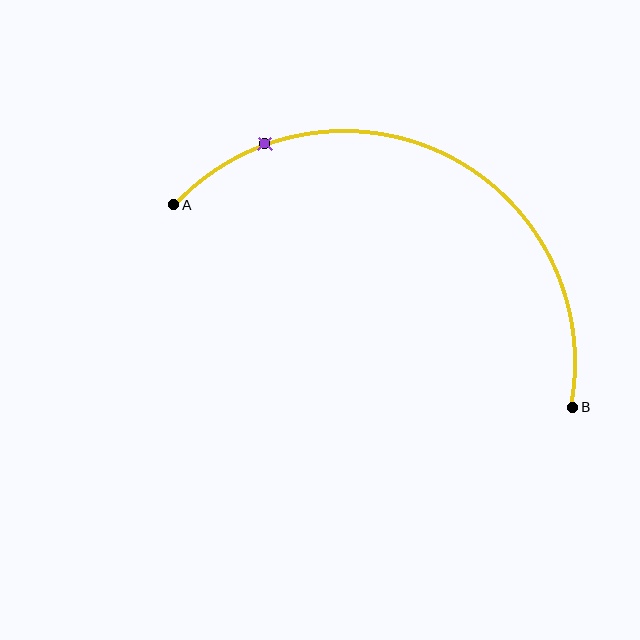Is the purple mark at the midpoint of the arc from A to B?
No. The purple mark lies on the arc but is closer to endpoint A. The arc midpoint would be at the point on the curve equidistant along the arc from both A and B.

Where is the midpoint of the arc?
The arc midpoint is the point on the curve farthest from the straight line joining A and B. It sits above that line.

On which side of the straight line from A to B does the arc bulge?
The arc bulges above the straight line connecting A and B.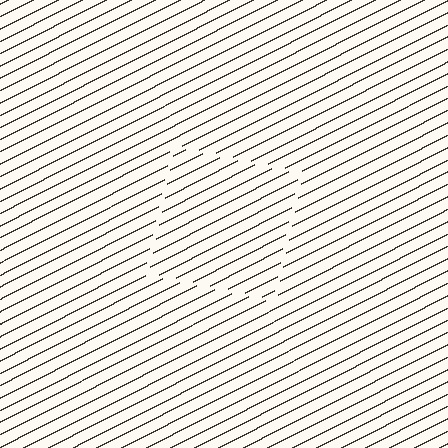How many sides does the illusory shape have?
4 sides — the line-ends trace a square.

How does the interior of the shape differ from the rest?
The interior of the shape contains the same grating, shifted by half a period — the contour is defined by the phase discontinuity where line-ends from the inner and outer gratings abut.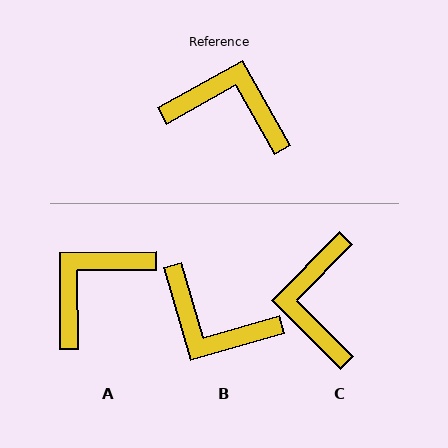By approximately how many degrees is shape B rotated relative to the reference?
Approximately 167 degrees counter-clockwise.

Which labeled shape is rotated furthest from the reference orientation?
B, about 167 degrees away.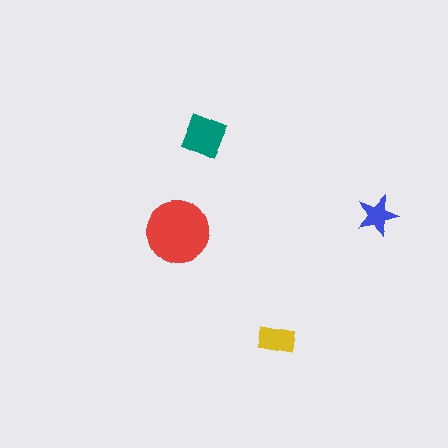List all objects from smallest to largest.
The blue star, the yellow rectangle, the teal diamond, the red circle.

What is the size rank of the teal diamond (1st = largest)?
2nd.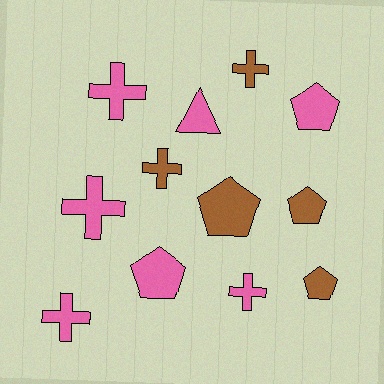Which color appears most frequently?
Pink, with 7 objects.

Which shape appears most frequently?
Cross, with 6 objects.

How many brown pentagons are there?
There are 3 brown pentagons.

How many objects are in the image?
There are 12 objects.